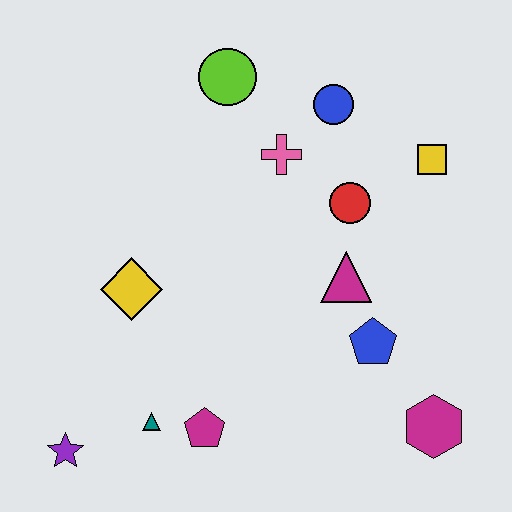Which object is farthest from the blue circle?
The purple star is farthest from the blue circle.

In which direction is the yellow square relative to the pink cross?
The yellow square is to the right of the pink cross.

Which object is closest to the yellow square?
The red circle is closest to the yellow square.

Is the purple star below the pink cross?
Yes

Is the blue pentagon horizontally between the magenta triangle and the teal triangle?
No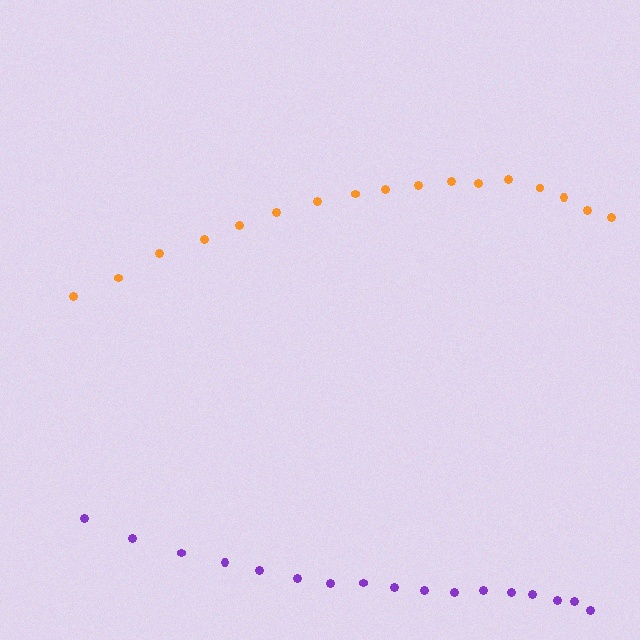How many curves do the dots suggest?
There are 2 distinct paths.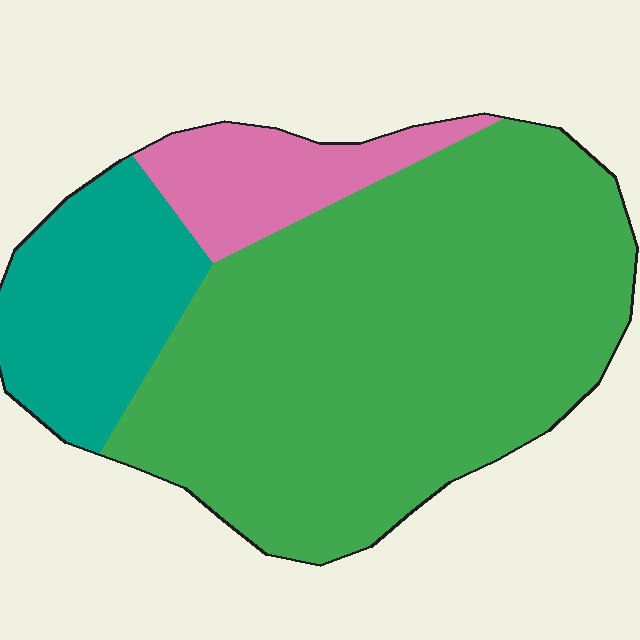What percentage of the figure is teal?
Teal covers 19% of the figure.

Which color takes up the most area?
Green, at roughly 70%.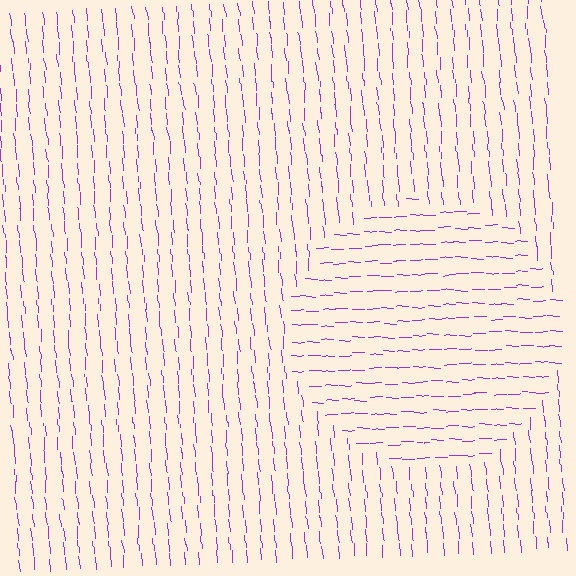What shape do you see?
I see a circle.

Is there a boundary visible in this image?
Yes, there is a texture boundary formed by a change in line orientation.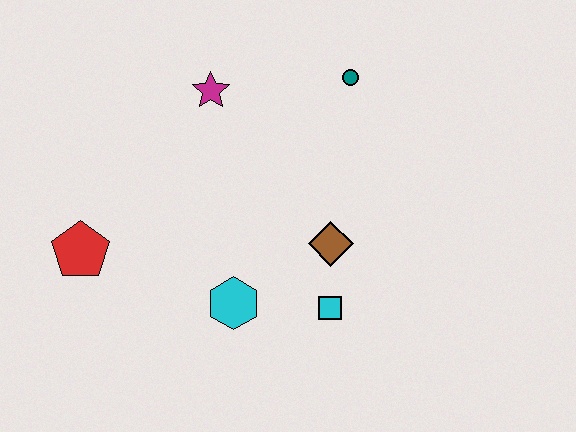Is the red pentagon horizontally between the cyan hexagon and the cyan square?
No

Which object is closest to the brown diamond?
The cyan square is closest to the brown diamond.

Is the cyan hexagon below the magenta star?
Yes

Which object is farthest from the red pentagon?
The teal circle is farthest from the red pentagon.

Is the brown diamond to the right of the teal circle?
No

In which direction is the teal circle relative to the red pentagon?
The teal circle is to the right of the red pentagon.